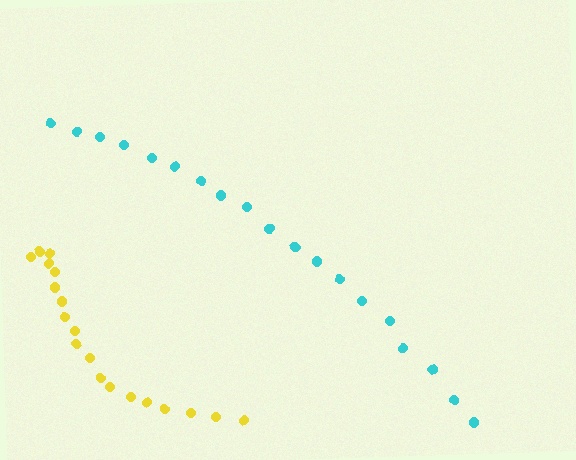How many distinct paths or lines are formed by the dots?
There are 2 distinct paths.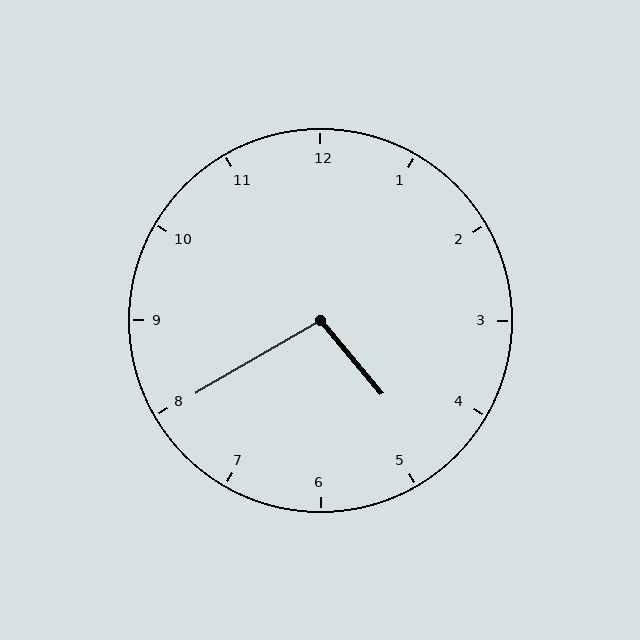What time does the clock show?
4:40.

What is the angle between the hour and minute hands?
Approximately 100 degrees.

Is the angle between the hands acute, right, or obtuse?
It is obtuse.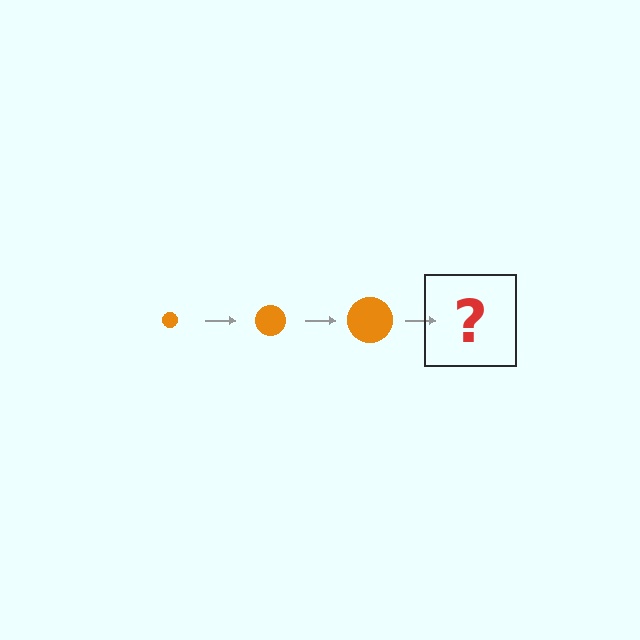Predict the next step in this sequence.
The next step is an orange circle, larger than the previous one.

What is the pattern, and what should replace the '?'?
The pattern is that the circle gets progressively larger each step. The '?' should be an orange circle, larger than the previous one.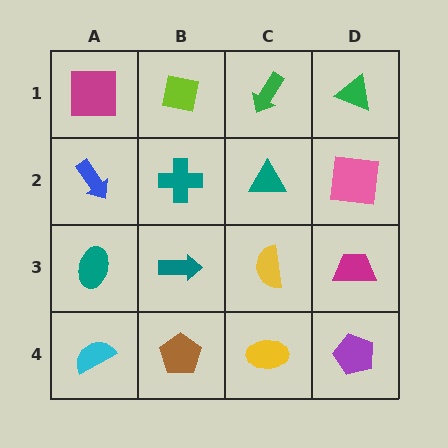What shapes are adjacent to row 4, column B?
A teal arrow (row 3, column B), a cyan semicircle (row 4, column A), a yellow ellipse (row 4, column C).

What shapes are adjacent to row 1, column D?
A pink square (row 2, column D), a green arrow (row 1, column C).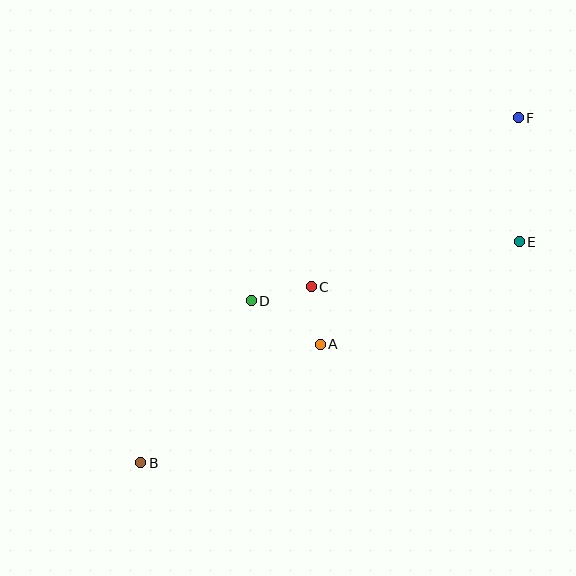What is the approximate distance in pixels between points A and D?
The distance between A and D is approximately 82 pixels.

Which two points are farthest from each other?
Points B and F are farthest from each other.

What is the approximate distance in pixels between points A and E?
The distance between A and E is approximately 224 pixels.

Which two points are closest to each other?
Points A and C are closest to each other.